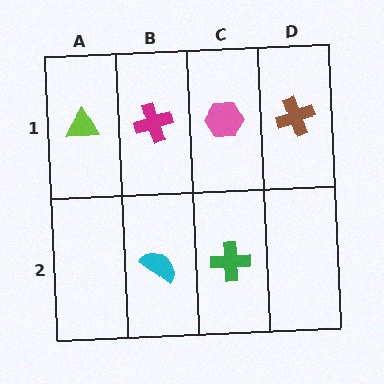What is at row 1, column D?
A brown cross.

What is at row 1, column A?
A lime triangle.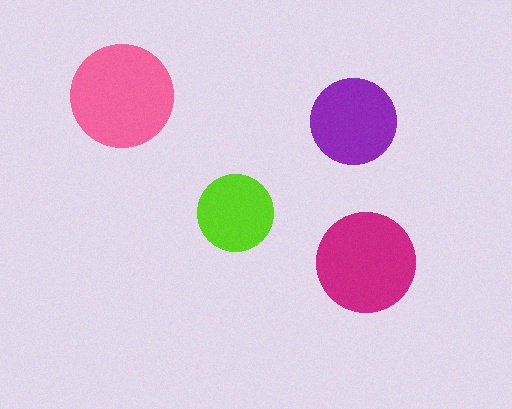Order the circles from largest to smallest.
the pink one, the magenta one, the purple one, the lime one.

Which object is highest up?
The pink circle is topmost.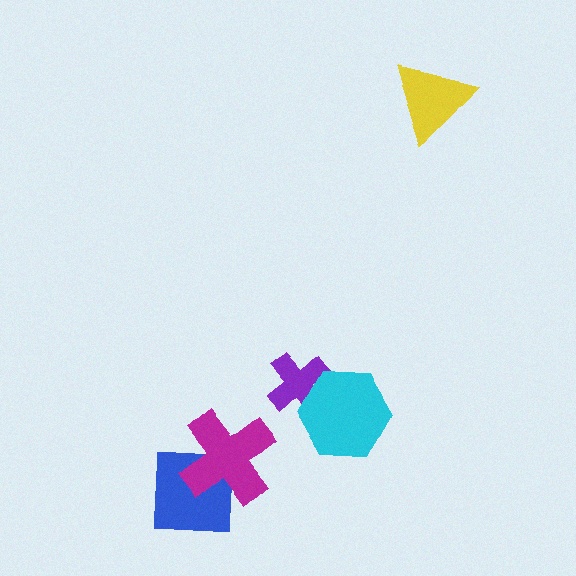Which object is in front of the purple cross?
The cyan hexagon is in front of the purple cross.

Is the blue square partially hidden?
Yes, it is partially covered by another shape.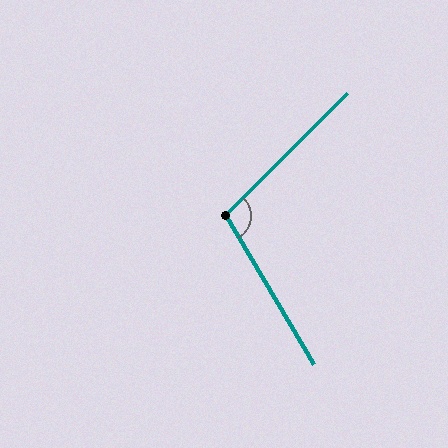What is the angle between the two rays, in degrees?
Approximately 105 degrees.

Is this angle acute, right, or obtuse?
It is obtuse.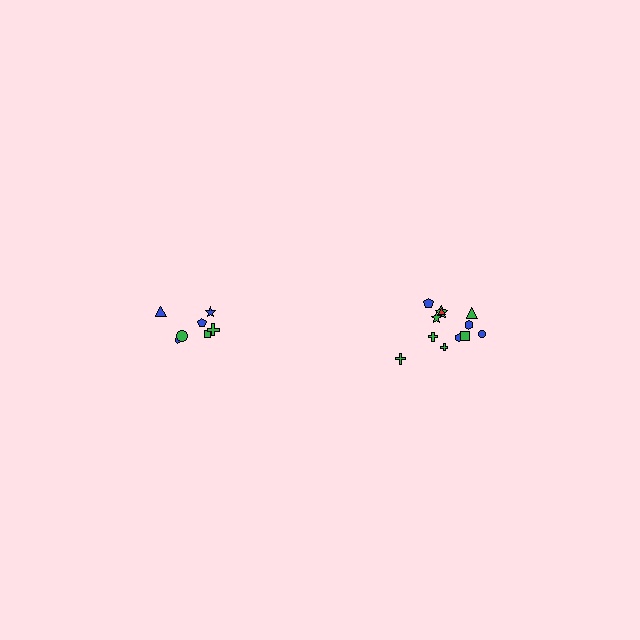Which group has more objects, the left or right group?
The right group.